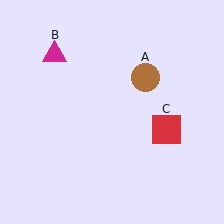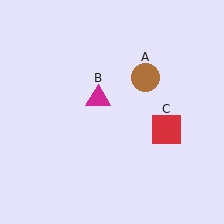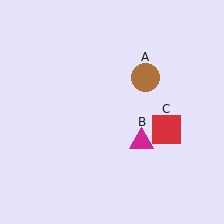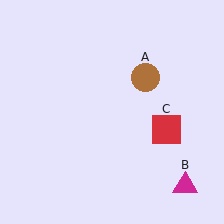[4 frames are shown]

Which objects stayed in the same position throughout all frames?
Brown circle (object A) and red square (object C) remained stationary.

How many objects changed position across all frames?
1 object changed position: magenta triangle (object B).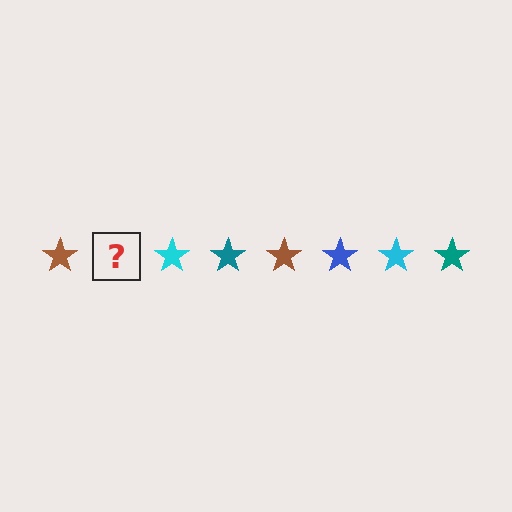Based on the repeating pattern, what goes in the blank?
The blank should be a blue star.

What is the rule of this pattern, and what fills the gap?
The rule is that the pattern cycles through brown, blue, cyan, teal stars. The gap should be filled with a blue star.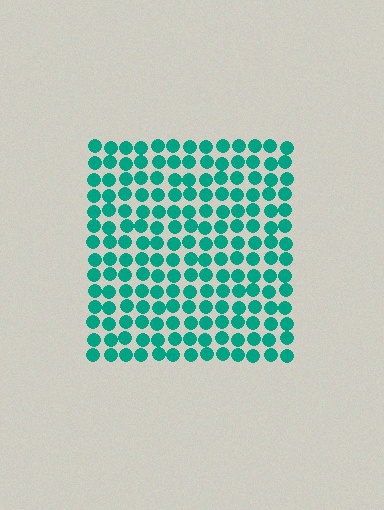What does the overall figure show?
The overall figure shows a square.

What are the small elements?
The small elements are circles.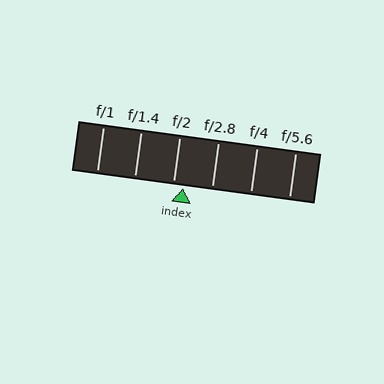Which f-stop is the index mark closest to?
The index mark is closest to f/2.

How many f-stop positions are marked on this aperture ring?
There are 6 f-stop positions marked.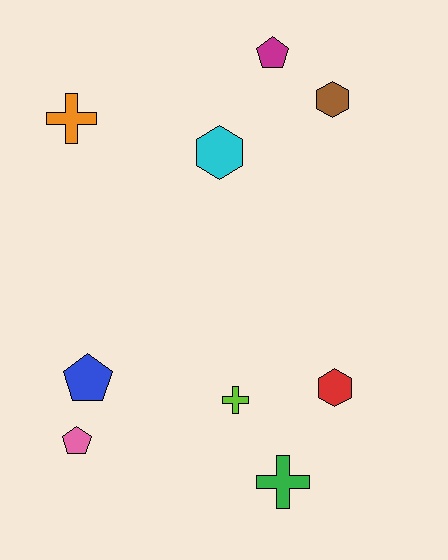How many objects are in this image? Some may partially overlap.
There are 9 objects.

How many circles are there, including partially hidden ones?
There are no circles.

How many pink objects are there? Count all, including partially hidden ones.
There is 1 pink object.